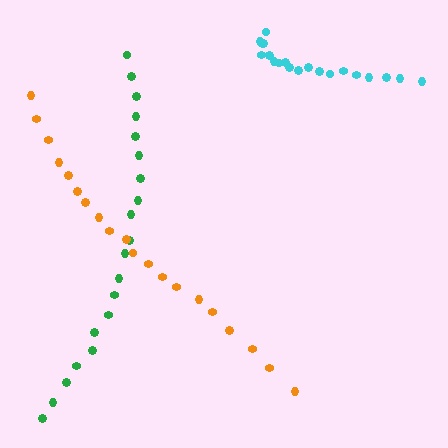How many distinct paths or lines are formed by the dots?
There are 3 distinct paths.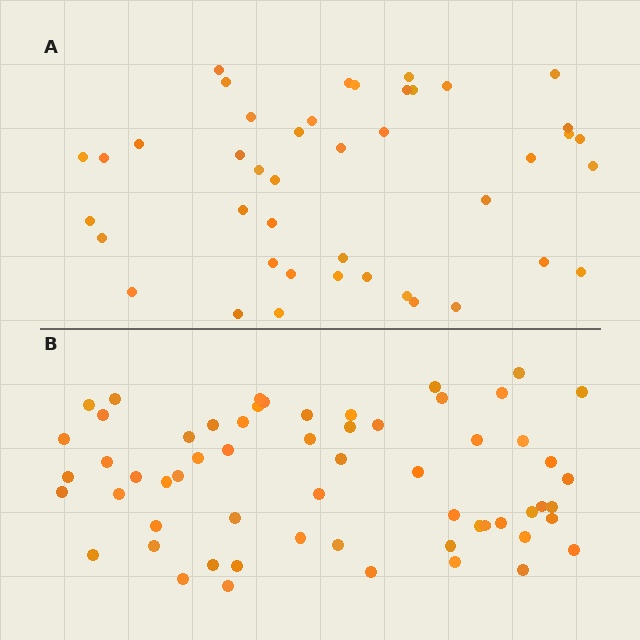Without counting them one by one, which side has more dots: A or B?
Region B (the bottom region) has more dots.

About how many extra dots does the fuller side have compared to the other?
Region B has approximately 15 more dots than region A.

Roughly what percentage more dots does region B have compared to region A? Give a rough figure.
About 40% more.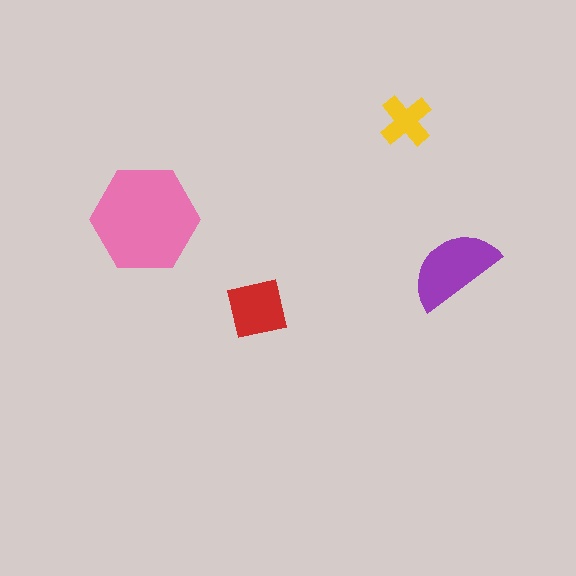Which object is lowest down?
The red square is bottommost.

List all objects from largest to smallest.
The pink hexagon, the purple semicircle, the red square, the yellow cross.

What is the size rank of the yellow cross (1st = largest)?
4th.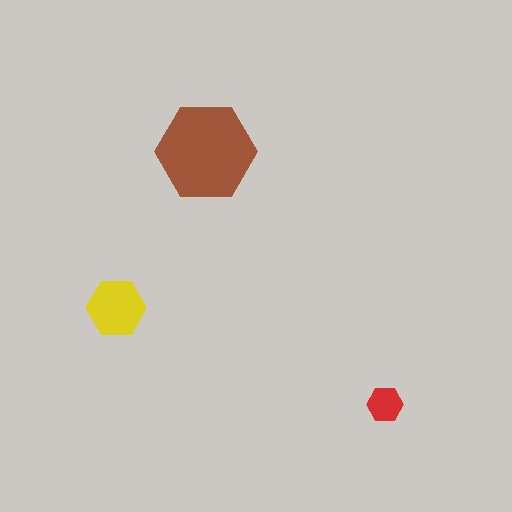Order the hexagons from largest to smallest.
the brown one, the yellow one, the red one.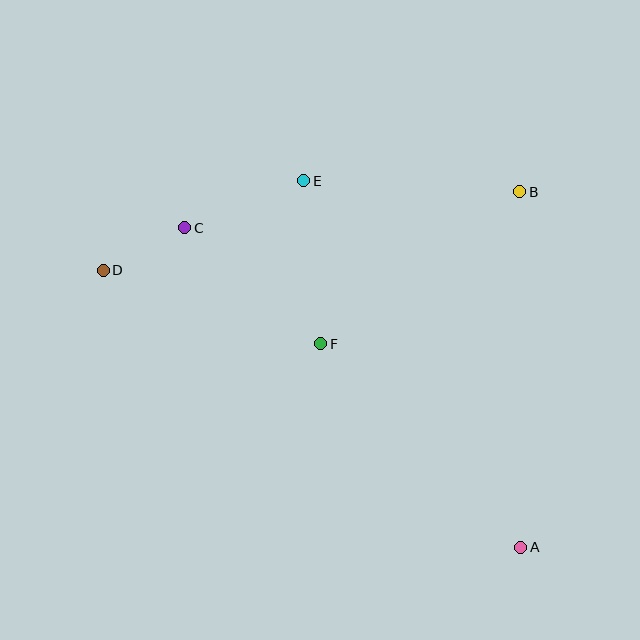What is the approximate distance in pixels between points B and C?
The distance between B and C is approximately 337 pixels.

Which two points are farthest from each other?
Points A and D are farthest from each other.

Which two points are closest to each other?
Points C and D are closest to each other.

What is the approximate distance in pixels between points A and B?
The distance between A and B is approximately 356 pixels.